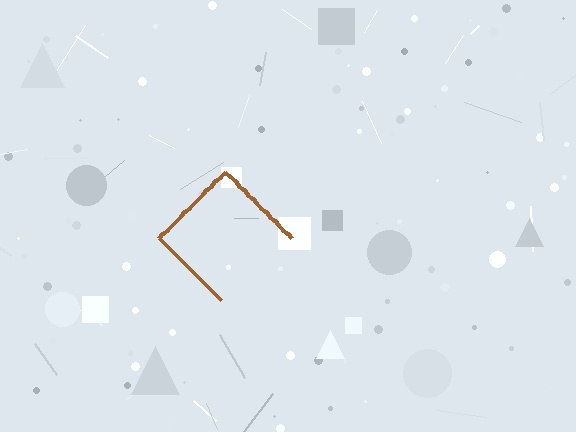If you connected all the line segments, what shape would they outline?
They would outline a diamond.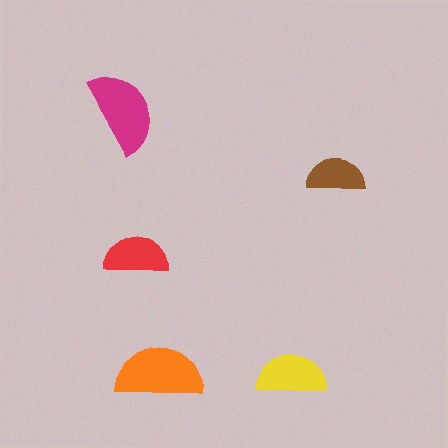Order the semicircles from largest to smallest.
the orange one, the magenta one, the yellow one, the red one, the brown one.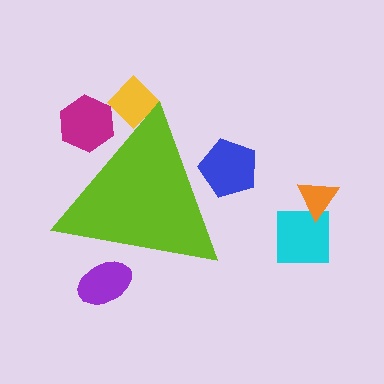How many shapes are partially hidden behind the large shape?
4 shapes are partially hidden.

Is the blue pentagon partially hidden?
Yes, the blue pentagon is partially hidden behind the lime triangle.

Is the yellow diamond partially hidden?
Yes, the yellow diamond is partially hidden behind the lime triangle.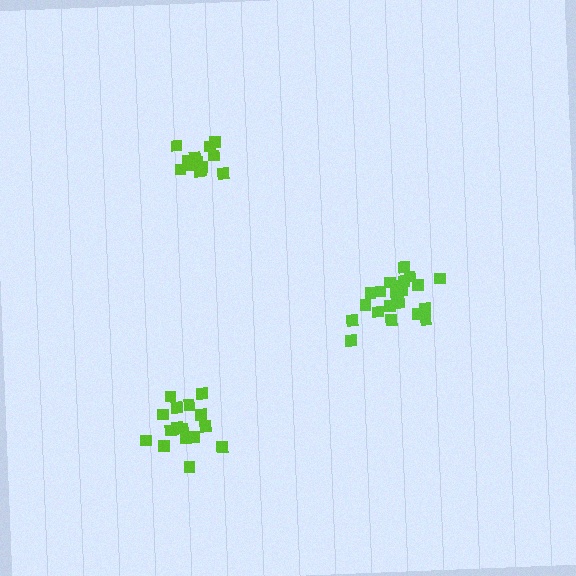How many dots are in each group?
Group 1: 16 dots, Group 2: 21 dots, Group 3: 15 dots (52 total).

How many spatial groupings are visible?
There are 3 spatial groupings.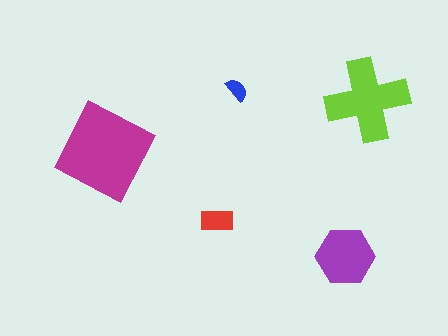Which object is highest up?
The blue semicircle is topmost.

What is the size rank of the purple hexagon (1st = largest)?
3rd.